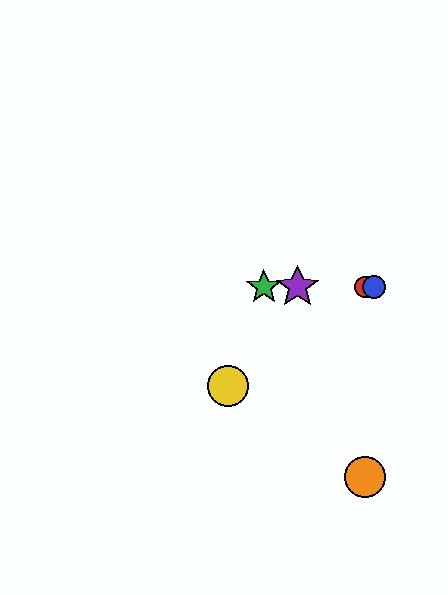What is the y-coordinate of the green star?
The green star is at y≈287.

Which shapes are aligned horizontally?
The red circle, the blue circle, the green star, the purple star are aligned horizontally.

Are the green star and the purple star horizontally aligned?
Yes, both are at y≈287.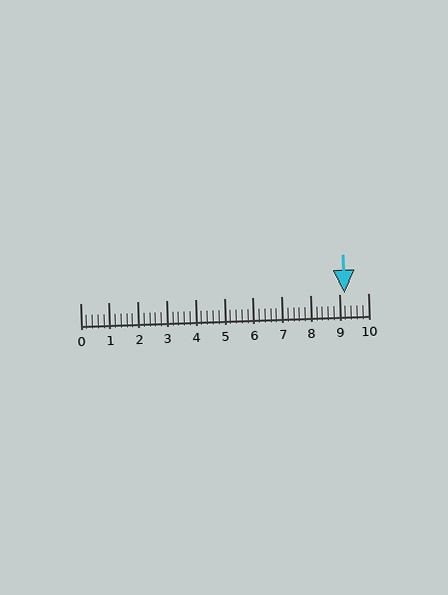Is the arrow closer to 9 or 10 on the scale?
The arrow is closer to 9.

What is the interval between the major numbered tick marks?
The major tick marks are spaced 1 units apart.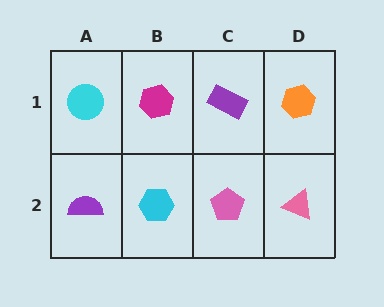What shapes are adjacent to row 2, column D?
An orange hexagon (row 1, column D), a pink pentagon (row 2, column C).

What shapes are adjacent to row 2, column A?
A cyan circle (row 1, column A), a cyan hexagon (row 2, column B).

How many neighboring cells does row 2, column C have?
3.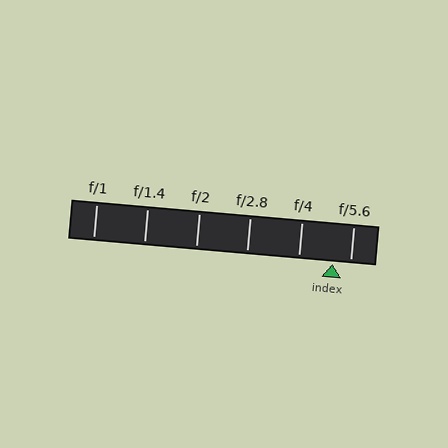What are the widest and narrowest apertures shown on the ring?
The widest aperture shown is f/1 and the narrowest is f/5.6.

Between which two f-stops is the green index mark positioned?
The index mark is between f/4 and f/5.6.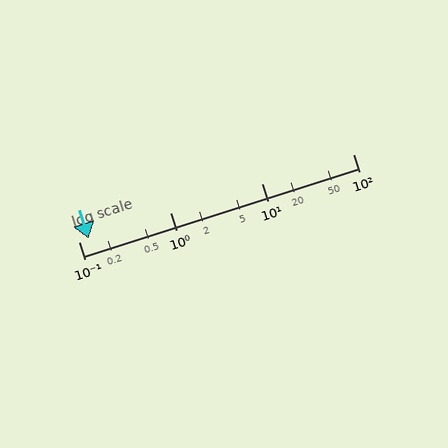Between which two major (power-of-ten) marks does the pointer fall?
The pointer is between 0.1 and 1.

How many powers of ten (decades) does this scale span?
The scale spans 3 decades, from 0.1 to 100.